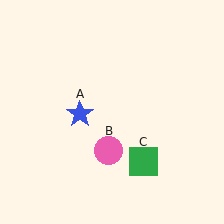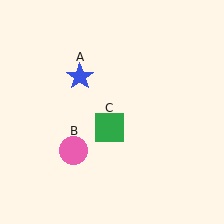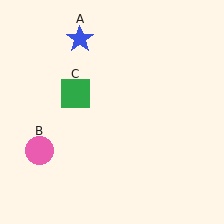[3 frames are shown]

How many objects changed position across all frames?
3 objects changed position: blue star (object A), pink circle (object B), green square (object C).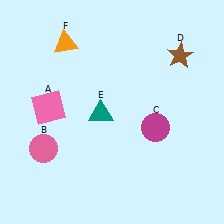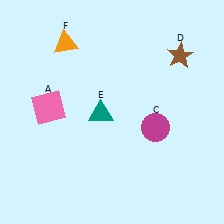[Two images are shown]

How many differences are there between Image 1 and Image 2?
There is 1 difference between the two images.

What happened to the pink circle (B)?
The pink circle (B) was removed in Image 2. It was in the bottom-left area of Image 1.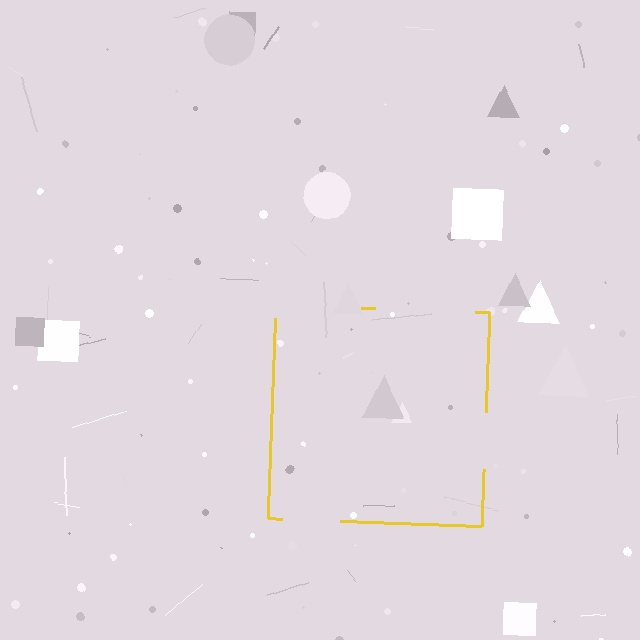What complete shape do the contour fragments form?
The contour fragments form a square.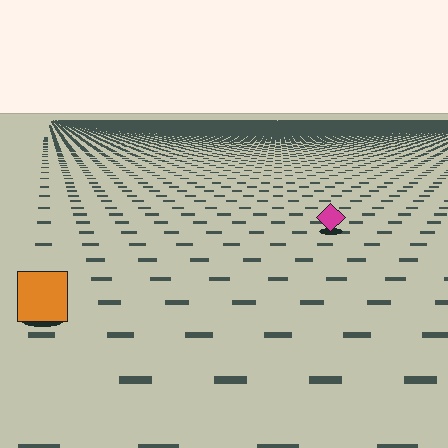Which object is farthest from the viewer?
The magenta diamond is farthest from the viewer. It appears smaller and the ground texture around it is denser.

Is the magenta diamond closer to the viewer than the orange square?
No. The orange square is closer — you can tell from the texture gradient: the ground texture is coarser near it.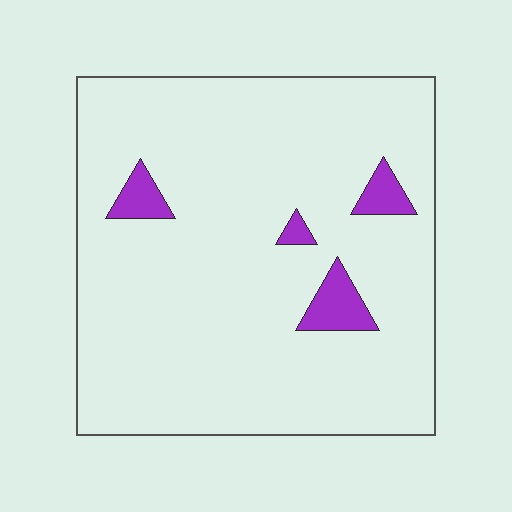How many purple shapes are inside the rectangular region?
4.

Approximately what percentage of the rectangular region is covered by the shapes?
Approximately 5%.